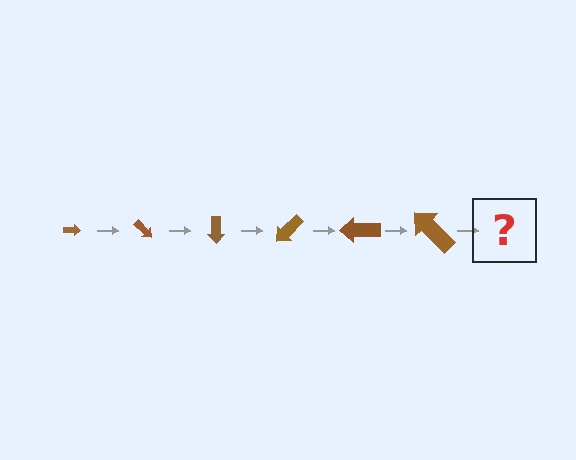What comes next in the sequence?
The next element should be an arrow, larger than the previous one and rotated 270 degrees from the start.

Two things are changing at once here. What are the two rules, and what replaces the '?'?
The two rules are that the arrow grows larger each step and it rotates 45 degrees each step. The '?' should be an arrow, larger than the previous one and rotated 270 degrees from the start.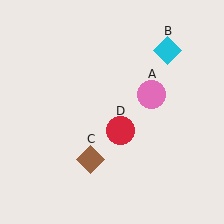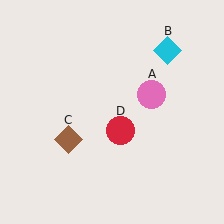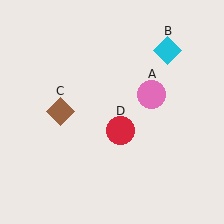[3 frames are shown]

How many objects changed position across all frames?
1 object changed position: brown diamond (object C).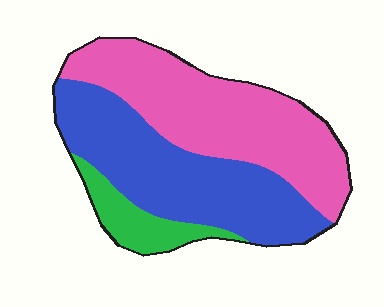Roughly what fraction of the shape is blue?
Blue takes up between a quarter and a half of the shape.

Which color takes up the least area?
Green, at roughly 10%.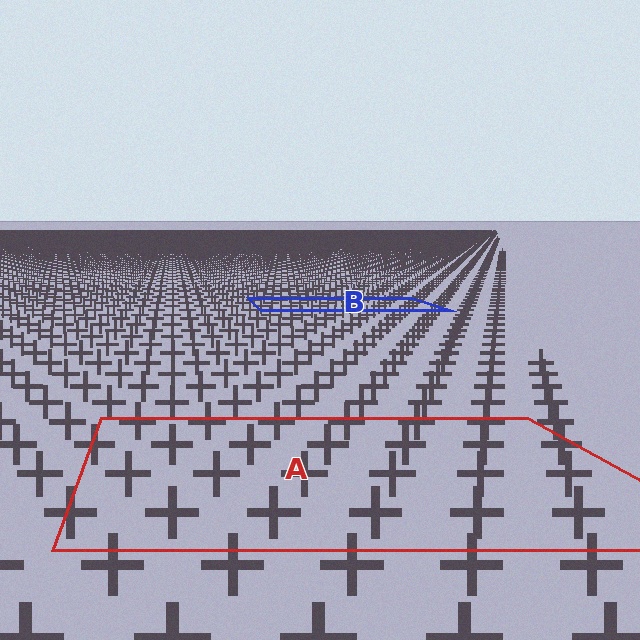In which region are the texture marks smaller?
The texture marks are smaller in region B, because it is farther away.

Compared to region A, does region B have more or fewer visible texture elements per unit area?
Region B has more texture elements per unit area — they are packed more densely because it is farther away.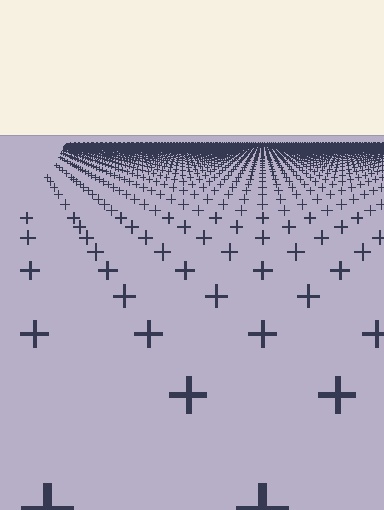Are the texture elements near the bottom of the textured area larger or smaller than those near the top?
Larger. Near the bottom, elements are closer to the viewer and appear at a bigger on-screen size.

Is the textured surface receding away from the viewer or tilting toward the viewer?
The surface is receding away from the viewer. Texture elements get smaller and denser toward the top.